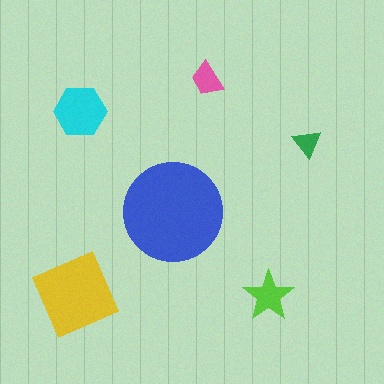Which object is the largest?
The blue circle.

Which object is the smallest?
The green triangle.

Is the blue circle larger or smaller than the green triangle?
Larger.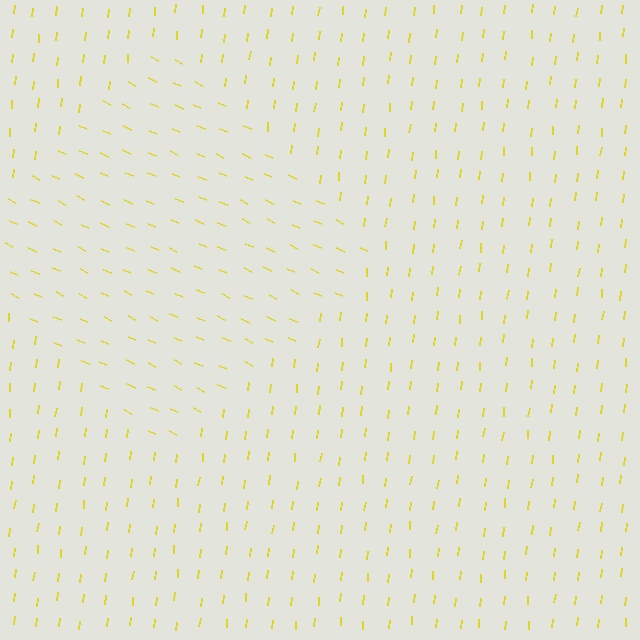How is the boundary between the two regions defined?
The boundary is defined purely by a change in line orientation (approximately 71 degrees difference). All lines are the same color and thickness.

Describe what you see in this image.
The image is filled with small yellow line segments. A diamond region in the image has lines oriented differently from the surrounding lines, creating a visible texture boundary.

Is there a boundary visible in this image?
Yes, there is a texture boundary formed by a change in line orientation.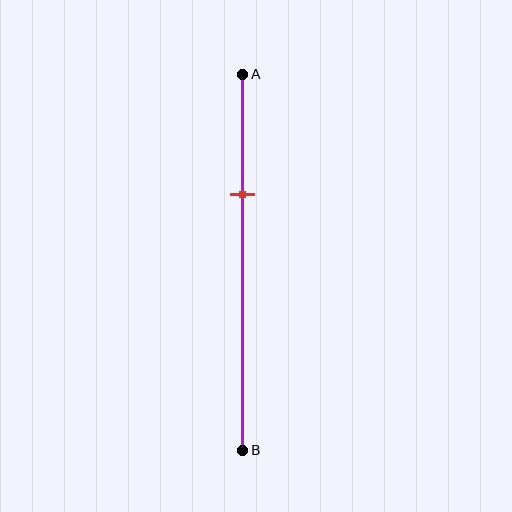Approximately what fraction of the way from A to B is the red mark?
The red mark is approximately 30% of the way from A to B.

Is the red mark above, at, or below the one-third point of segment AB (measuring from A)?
The red mark is approximately at the one-third point of segment AB.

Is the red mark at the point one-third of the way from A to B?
Yes, the mark is approximately at the one-third point.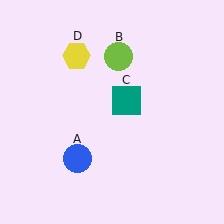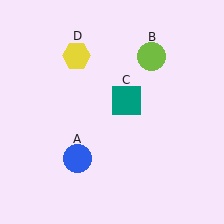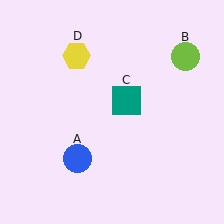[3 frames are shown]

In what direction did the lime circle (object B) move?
The lime circle (object B) moved right.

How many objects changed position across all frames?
1 object changed position: lime circle (object B).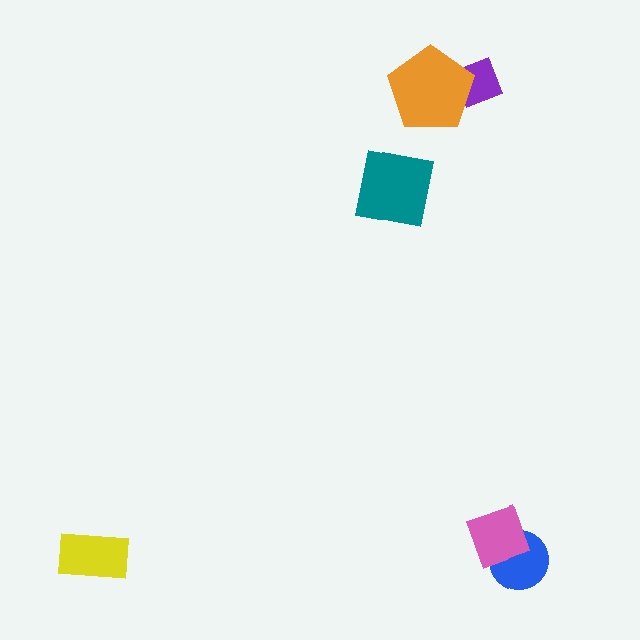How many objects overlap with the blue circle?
1 object overlaps with the blue circle.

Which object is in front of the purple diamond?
The orange pentagon is in front of the purple diamond.